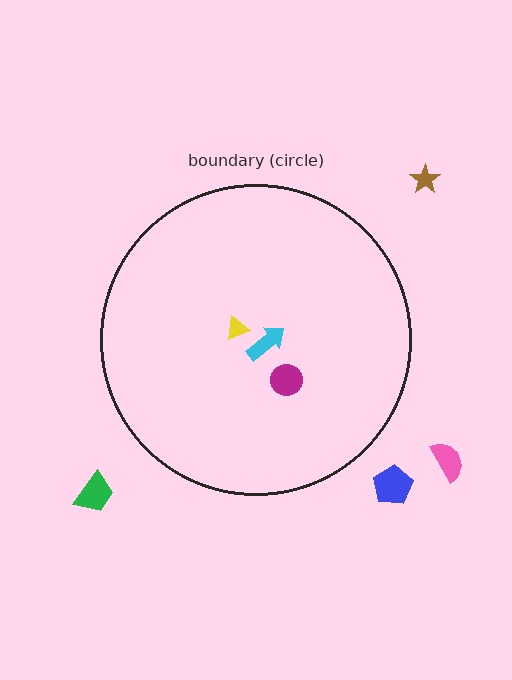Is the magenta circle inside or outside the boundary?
Inside.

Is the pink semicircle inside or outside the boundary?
Outside.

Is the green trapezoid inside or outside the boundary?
Outside.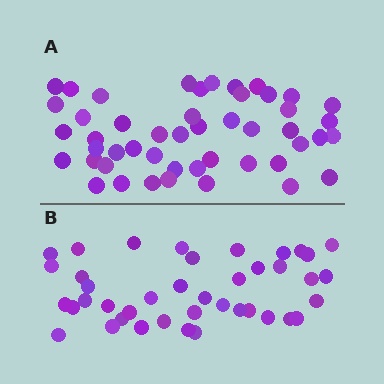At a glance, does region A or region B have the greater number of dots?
Region A (the top region) has more dots.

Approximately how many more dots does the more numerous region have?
Region A has roughly 8 or so more dots than region B.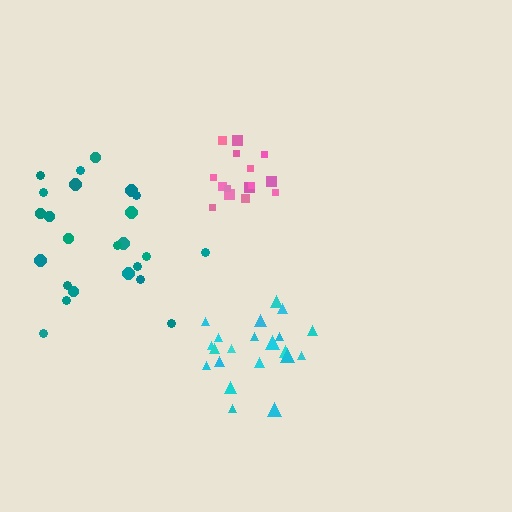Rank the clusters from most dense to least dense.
pink, cyan, teal.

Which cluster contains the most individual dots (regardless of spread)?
Teal (24).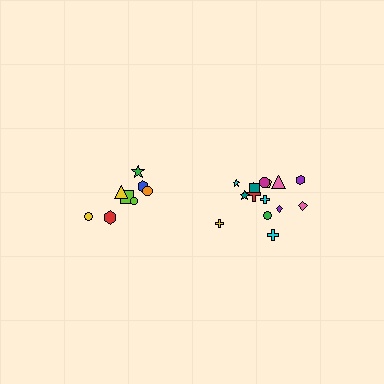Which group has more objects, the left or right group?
The right group.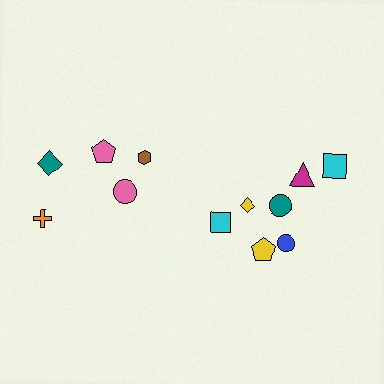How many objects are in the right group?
There are 7 objects.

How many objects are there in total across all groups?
There are 12 objects.